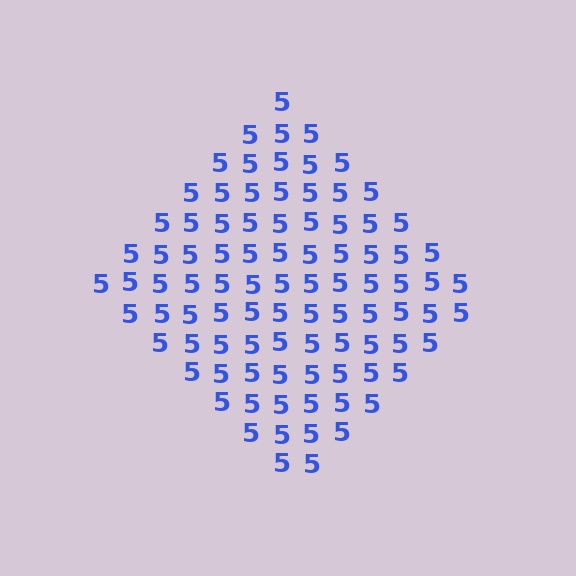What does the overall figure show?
The overall figure shows a diamond.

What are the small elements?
The small elements are digit 5's.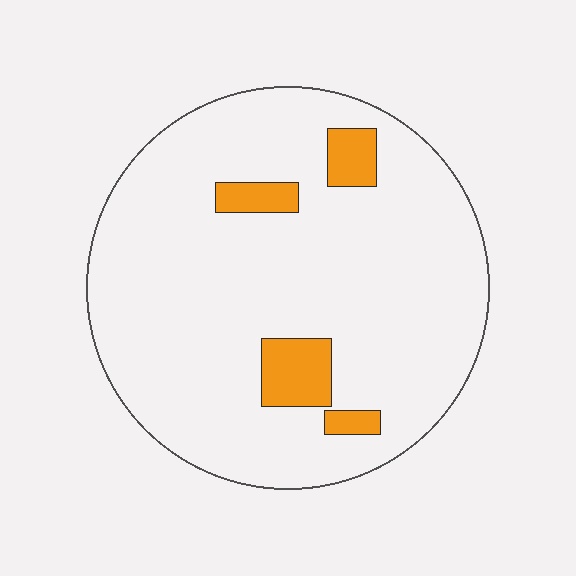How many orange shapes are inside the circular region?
4.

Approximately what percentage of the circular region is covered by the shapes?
Approximately 10%.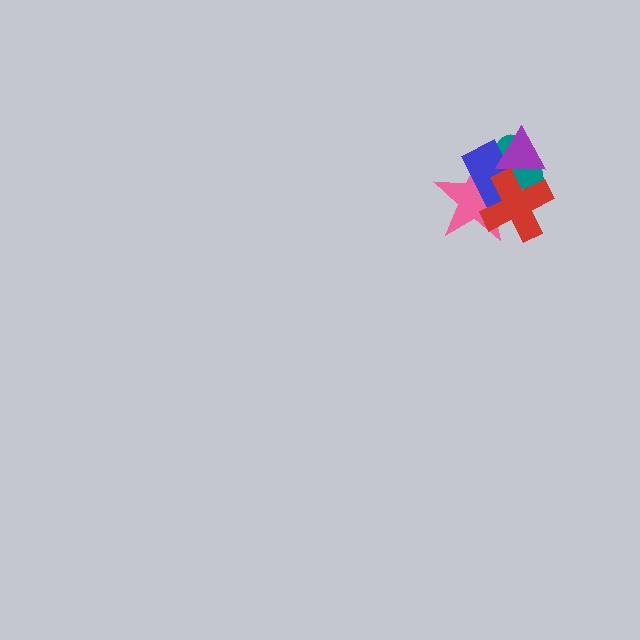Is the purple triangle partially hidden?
Yes, it is partially covered by another shape.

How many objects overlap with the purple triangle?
4 objects overlap with the purple triangle.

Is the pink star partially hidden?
Yes, it is partially covered by another shape.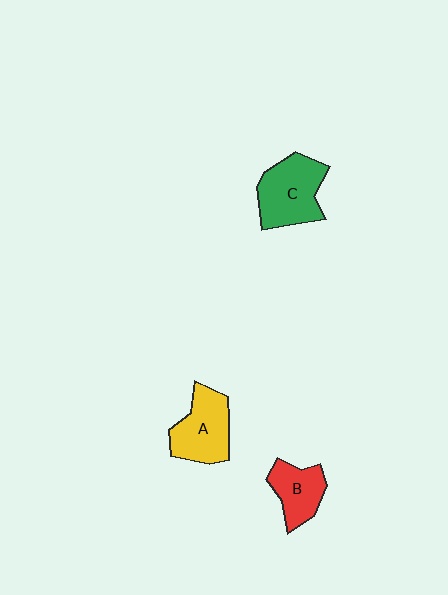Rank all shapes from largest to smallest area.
From largest to smallest: C (green), A (yellow), B (red).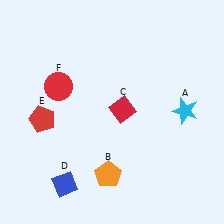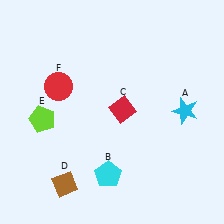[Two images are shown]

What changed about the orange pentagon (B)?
In Image 1, B is orange. In Image 2, it changed to cyan.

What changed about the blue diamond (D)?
In Image 1, D is blue. In Image 2, it changed to brown.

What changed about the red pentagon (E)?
In Image 1, E is red. In Image 2, it changed to lime.